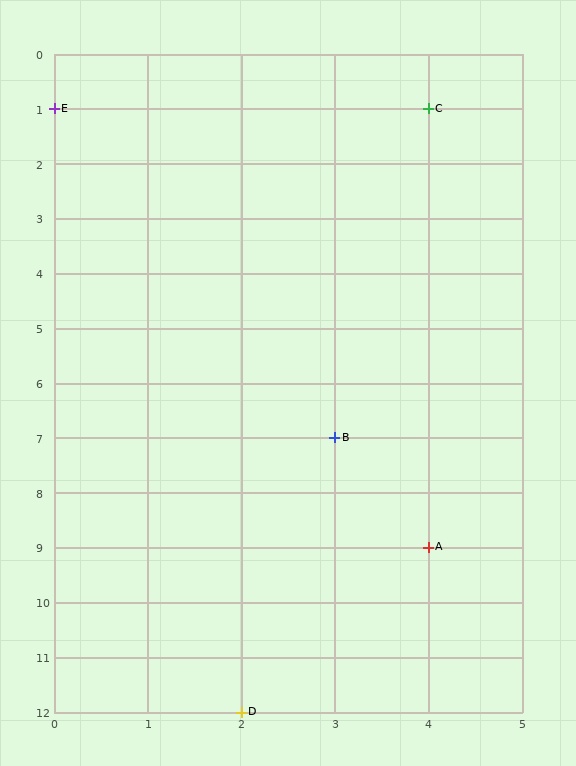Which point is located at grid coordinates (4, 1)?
Point C is at (4, 1).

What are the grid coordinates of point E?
Point E is at grid coordinates (0, 1).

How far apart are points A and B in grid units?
Points A and B are 1 column and 2 rows apart (about 2.2 grid units diagonally).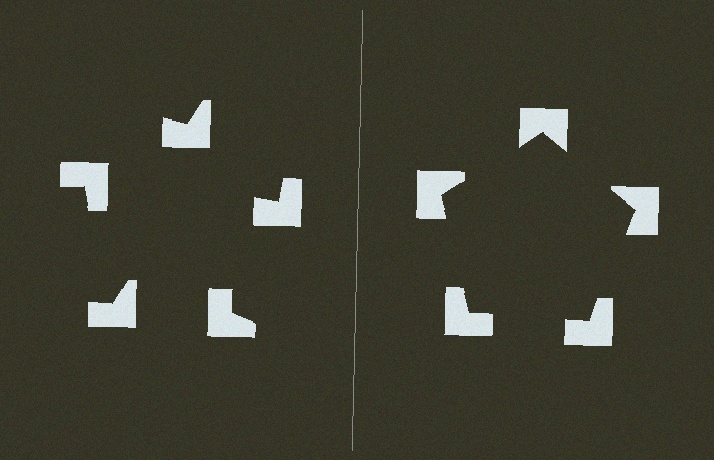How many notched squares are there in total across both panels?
10 — 5 on each side.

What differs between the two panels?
The notched squares are positioned identically on both sides; only the wedge orientations differ. On the right they align to a pentagon; on the left they are misaligned.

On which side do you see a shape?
An illusory pentagon appears on the right side. On the left side the wedge cuts are rotated, so no coherent shape forms.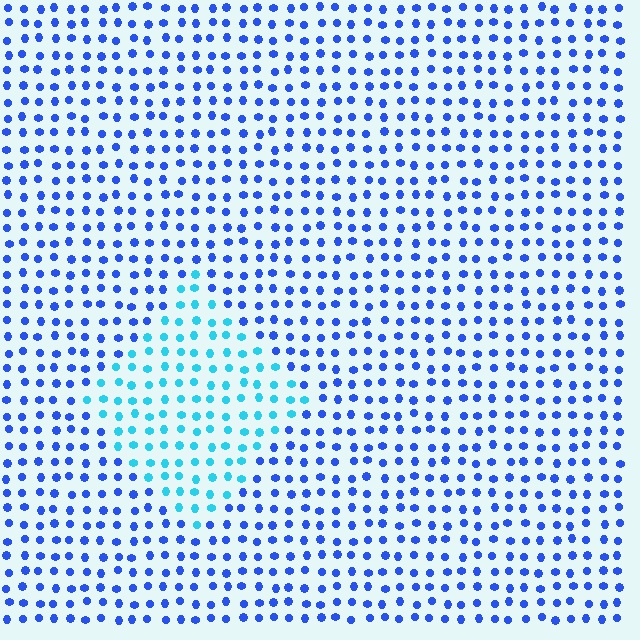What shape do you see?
I see a diamond.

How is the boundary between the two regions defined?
The boundary is defined purely by a slight shift in hue (about 39 degrees). Spacing, size, and orientation are identical on both sides.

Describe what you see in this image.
The image is filled with small blue elements in a uniform arrangement. A diamond-shaped region is visible where the elements are tinted to a slightly different hue, forming a subtle color boundary.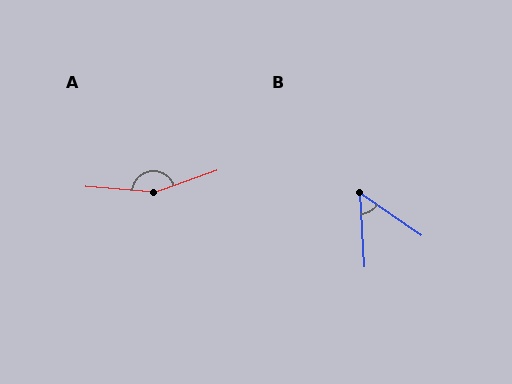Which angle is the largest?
A, at approximately 156 degrees.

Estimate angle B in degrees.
Approximately 52 degrees.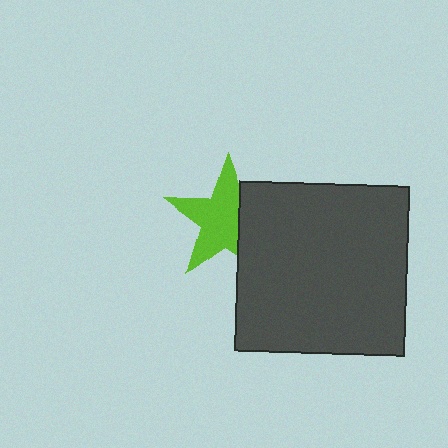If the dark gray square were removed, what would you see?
You would see the complete lime star.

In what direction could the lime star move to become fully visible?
The lime star could move left. That would shift it out from behind the dark gray square entirely.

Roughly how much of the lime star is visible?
Most of it is visible (roughly 67%).